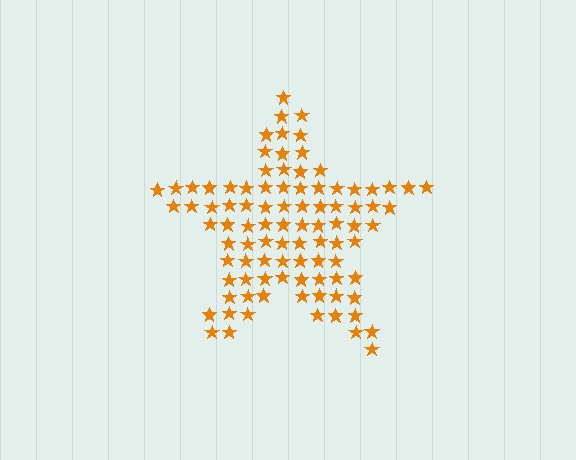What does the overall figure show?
The overall figure shows a star.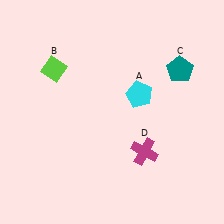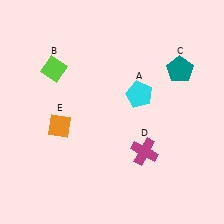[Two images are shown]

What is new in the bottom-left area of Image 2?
An orange diamond (E) was added in the bottom-left area of Image 2.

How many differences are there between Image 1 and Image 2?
There is 1 difference between the two images.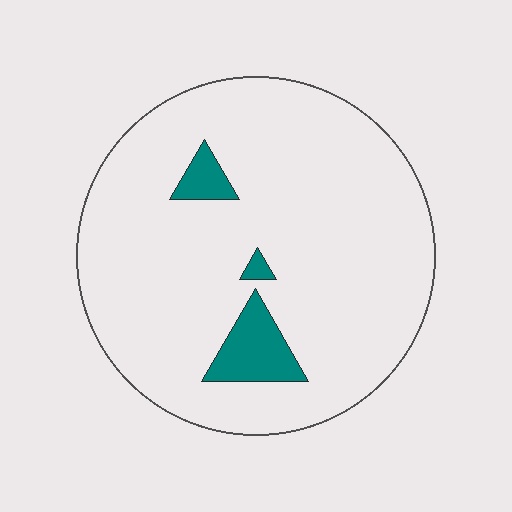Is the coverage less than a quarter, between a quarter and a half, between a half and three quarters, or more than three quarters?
Less than a quarter.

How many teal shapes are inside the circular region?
3.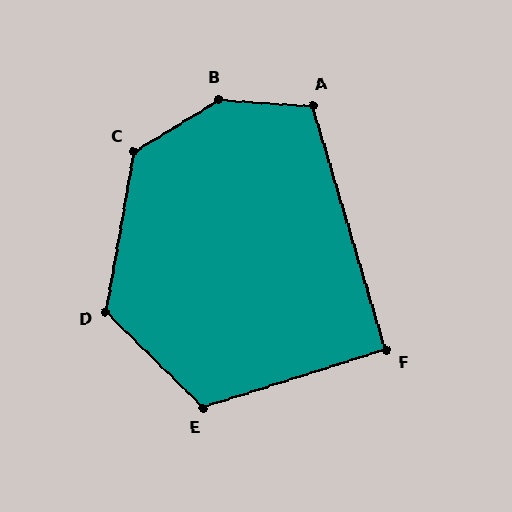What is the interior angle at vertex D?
Approximately 124 degrees (obtuse).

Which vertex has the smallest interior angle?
F, at approximately 91 degrees.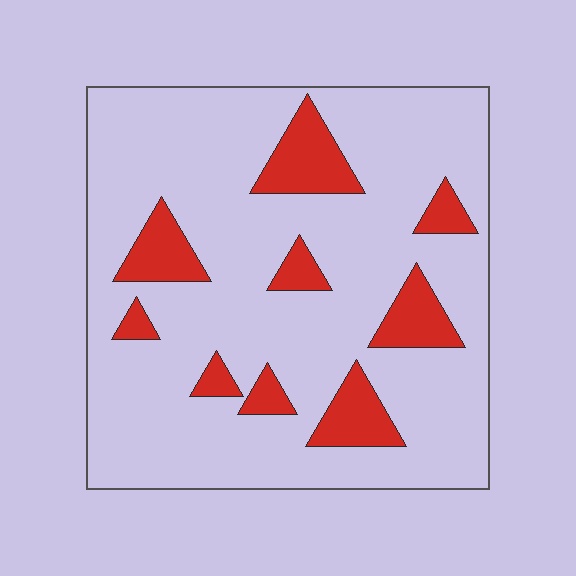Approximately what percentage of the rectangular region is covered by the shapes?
Approximately 15%.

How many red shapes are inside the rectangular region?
9.